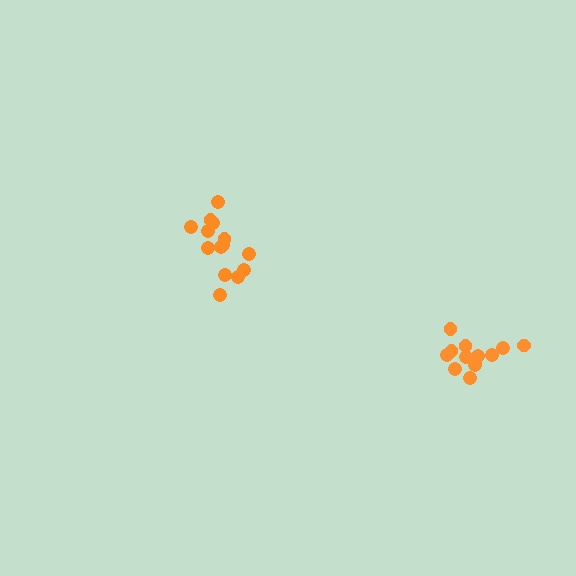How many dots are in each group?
Group 1: 14 dots, Group 2: 13 dots (27 total).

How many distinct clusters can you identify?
There are 2 distinct clusters.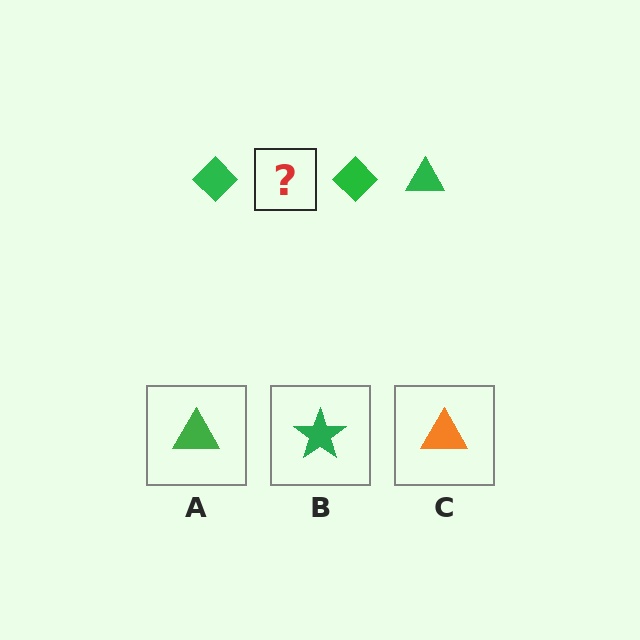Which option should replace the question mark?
Option A.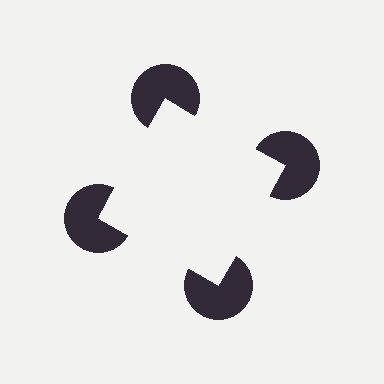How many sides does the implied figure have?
4 sides.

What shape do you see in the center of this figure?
An illusory square — its edges are inferred from the aligned wedge cuts in the pac-man discs, not physically drawn.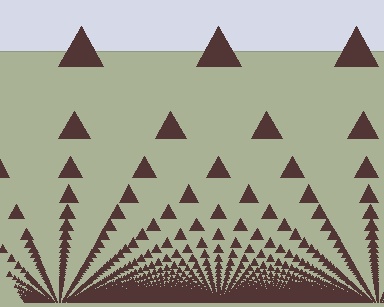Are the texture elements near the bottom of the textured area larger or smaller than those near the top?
Smaller. The gradient is inverted — elements near the bottom are smaller and denser.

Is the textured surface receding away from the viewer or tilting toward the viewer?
The surface appears to tilt toward the viewer. Texture elements get larger and sparser toward the top.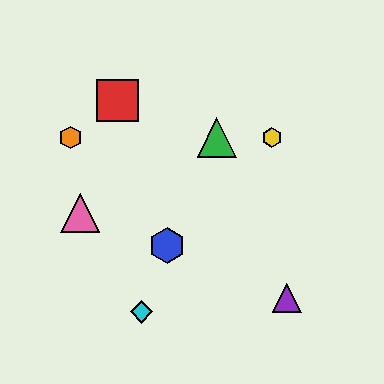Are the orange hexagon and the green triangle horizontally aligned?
Yes, both are at y≈137.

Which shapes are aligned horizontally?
The green triangle, the yellow hexagon, the orange hexagon are aligned horizontally.